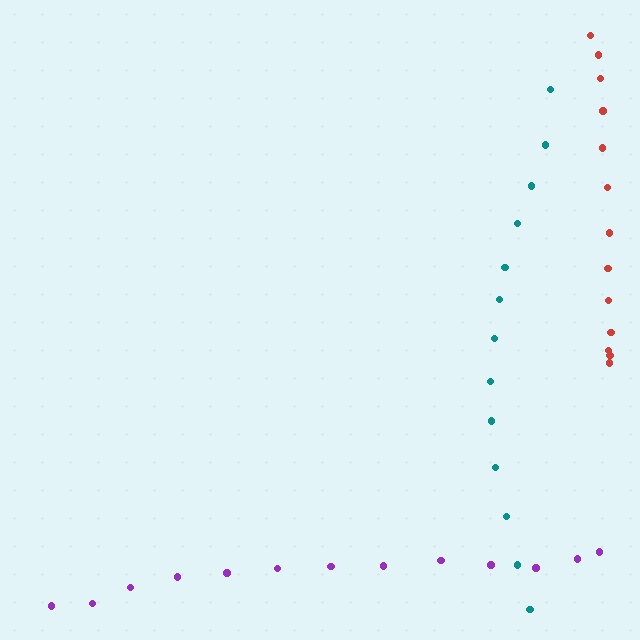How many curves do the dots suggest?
There are 3 distinct paths.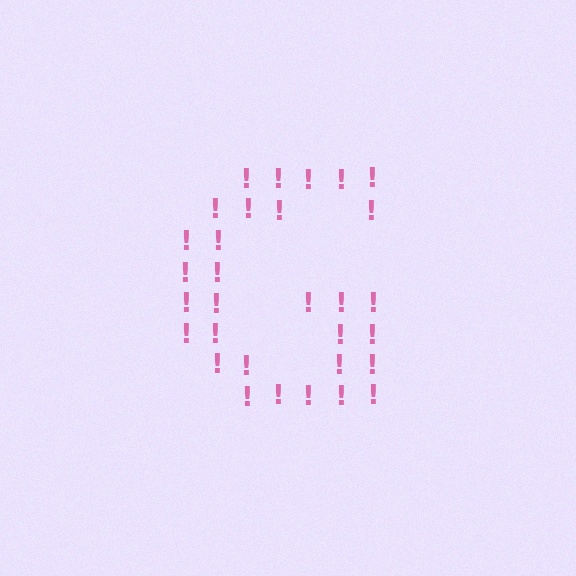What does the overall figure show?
The overall figure shows the letter G.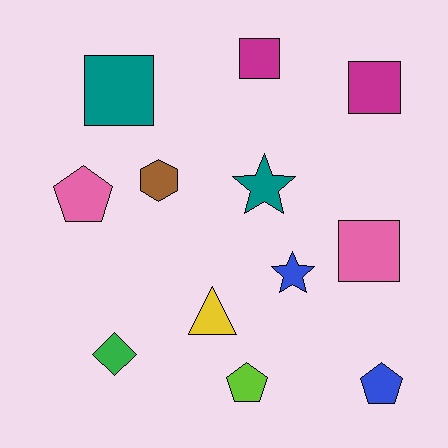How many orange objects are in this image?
There are no orange objects.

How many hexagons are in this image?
There is 1 hexagon.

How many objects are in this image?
There are 12 objects.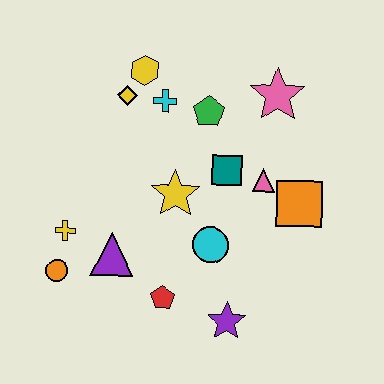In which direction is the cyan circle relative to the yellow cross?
The cyan circle is to the right of the yellow cross.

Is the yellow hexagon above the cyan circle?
Yes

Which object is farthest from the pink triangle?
The orange circle is farthest from the pink triangle.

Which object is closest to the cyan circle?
The yellow star is closest to the cyan circle.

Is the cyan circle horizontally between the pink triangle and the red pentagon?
Yes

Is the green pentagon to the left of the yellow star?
No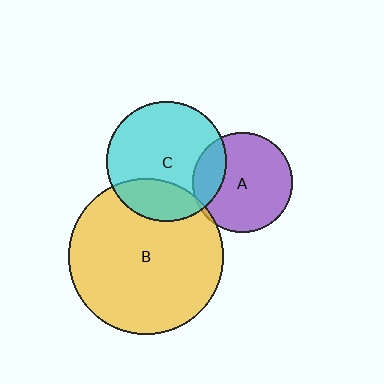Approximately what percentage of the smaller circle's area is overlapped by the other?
Approximately 5%.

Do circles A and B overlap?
Yes.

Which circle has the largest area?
Circle B (yellow).